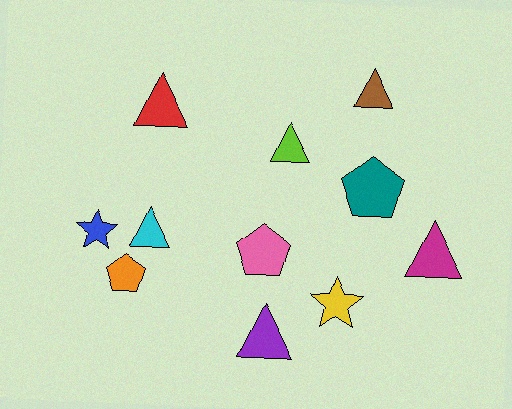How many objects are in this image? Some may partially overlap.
There are 11 objects.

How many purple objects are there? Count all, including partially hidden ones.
There is 1 purple object.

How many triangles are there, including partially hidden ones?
There are 6 triangles.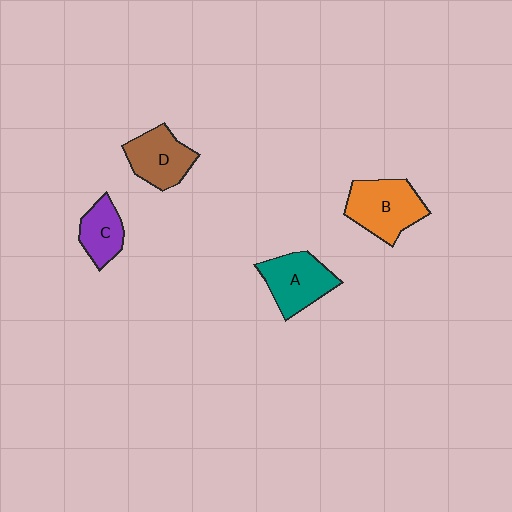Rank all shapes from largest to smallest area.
From largest to smallest: B (orange), A (teal), D (brown), C (purple).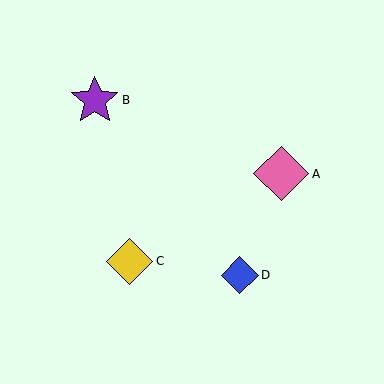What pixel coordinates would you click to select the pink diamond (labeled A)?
Click at (281, 174) to select the pink diamond A.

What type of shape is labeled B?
Shape B is a purple star.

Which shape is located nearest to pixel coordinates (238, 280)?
The blue diamond (labeled D) at (240, 275) is nearest to that location.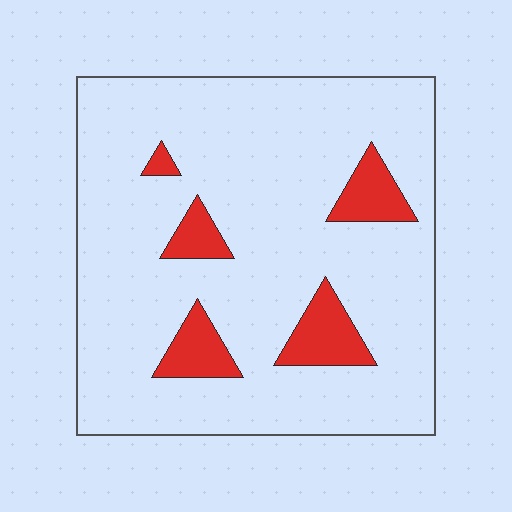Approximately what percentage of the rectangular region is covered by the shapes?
Approximately 10%.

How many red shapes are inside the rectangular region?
5.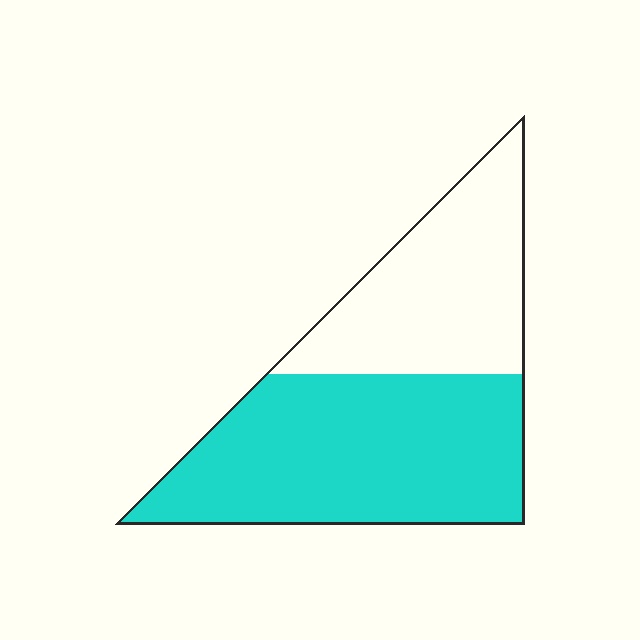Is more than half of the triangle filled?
Yes.